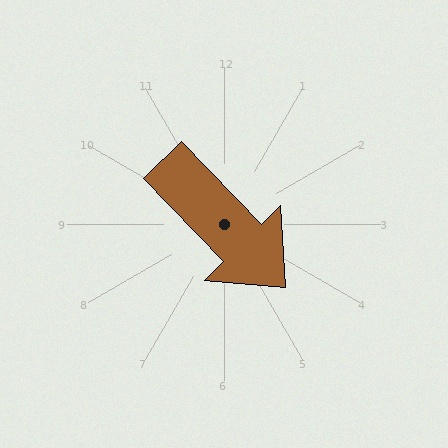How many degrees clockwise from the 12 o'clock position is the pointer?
Approximately 136 degrees.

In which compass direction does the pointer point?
Southeast.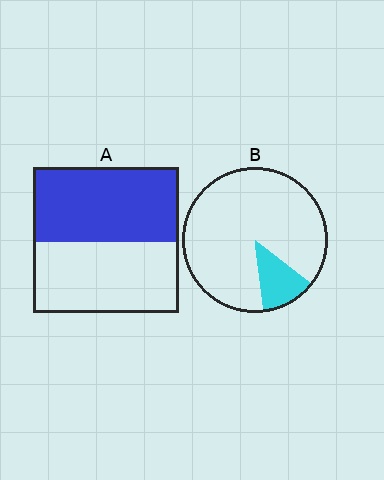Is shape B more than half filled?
No.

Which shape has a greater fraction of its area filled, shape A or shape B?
Shape A.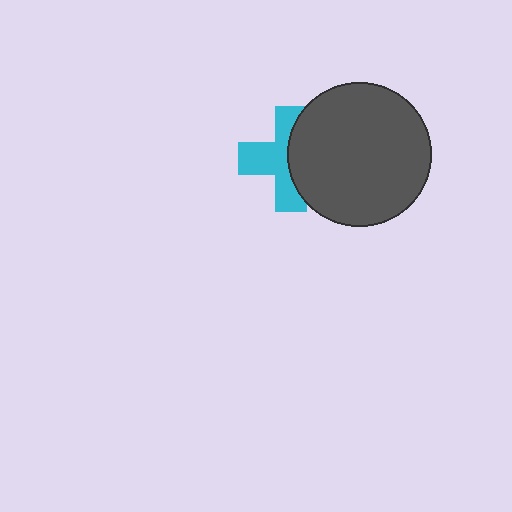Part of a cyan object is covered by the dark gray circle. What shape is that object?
It is a cross.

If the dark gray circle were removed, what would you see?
You would see the complete cyan cross.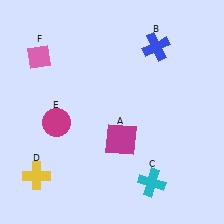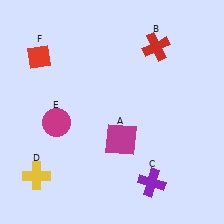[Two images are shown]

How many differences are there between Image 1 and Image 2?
There are 3 differences between the two images.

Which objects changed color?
B changed from blue to red. C changed from cyan to purple. F changed from pink to red.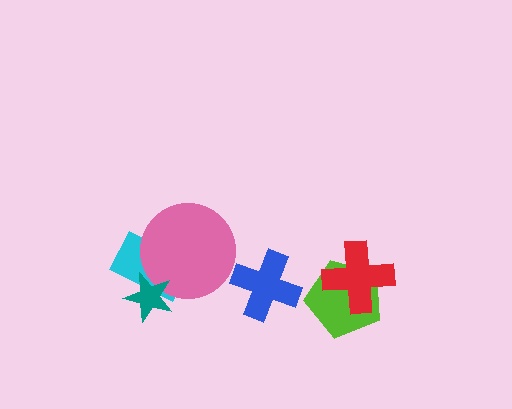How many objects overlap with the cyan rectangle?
2 objects overlap with the cyan rectangle.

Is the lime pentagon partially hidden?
Yes, it is partially covered by another shape.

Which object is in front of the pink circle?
The teal star is in front of the pink circle.